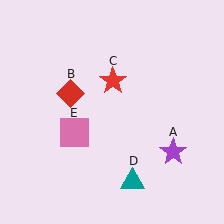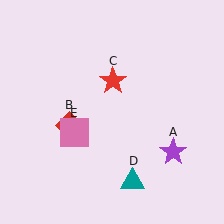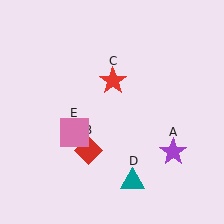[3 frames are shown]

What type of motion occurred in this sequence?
The red diamond (object B) rotated counterclockwise around the center of the scene.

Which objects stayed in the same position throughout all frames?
Purple star (object A) and red star (object C) and teal triangle (object D) and pink square (object E) remained stationary.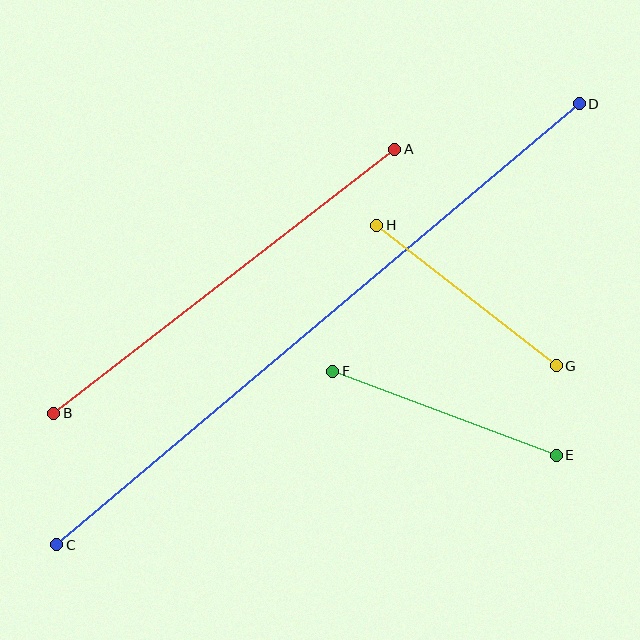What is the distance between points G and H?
The distance is approximately 228 pixels.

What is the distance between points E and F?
The distance is approximately 239 pixels.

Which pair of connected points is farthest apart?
Points C and D are farthest apart.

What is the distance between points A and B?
The distance is approximately 431 pixels.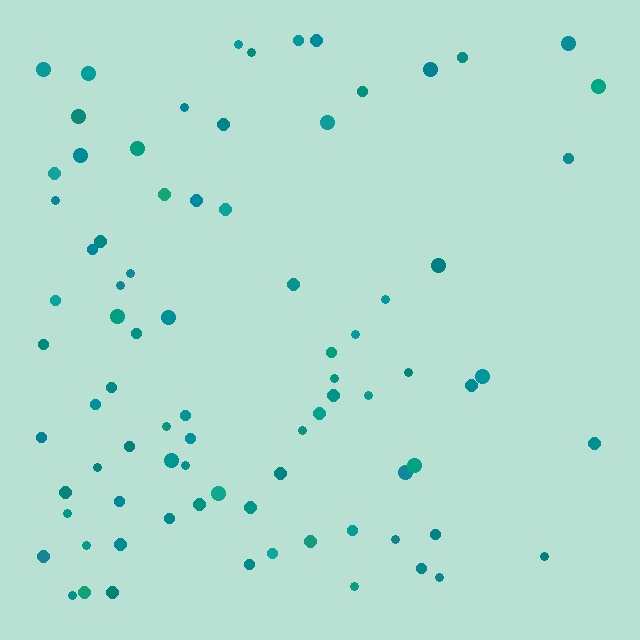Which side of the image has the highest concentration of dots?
The left.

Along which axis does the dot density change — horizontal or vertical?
Horizontal.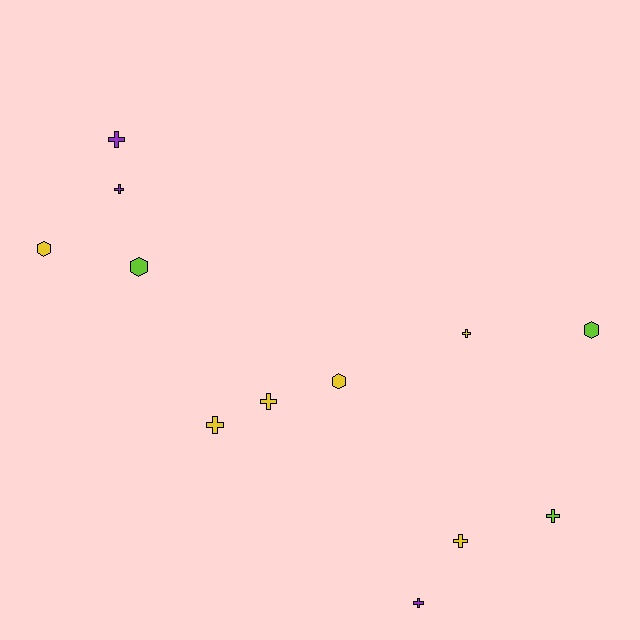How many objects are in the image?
There are 12 objects.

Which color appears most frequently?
Yellow, with 6 objects.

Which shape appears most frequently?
Cross, with 8 objects.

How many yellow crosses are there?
There are 4 yellow crosses.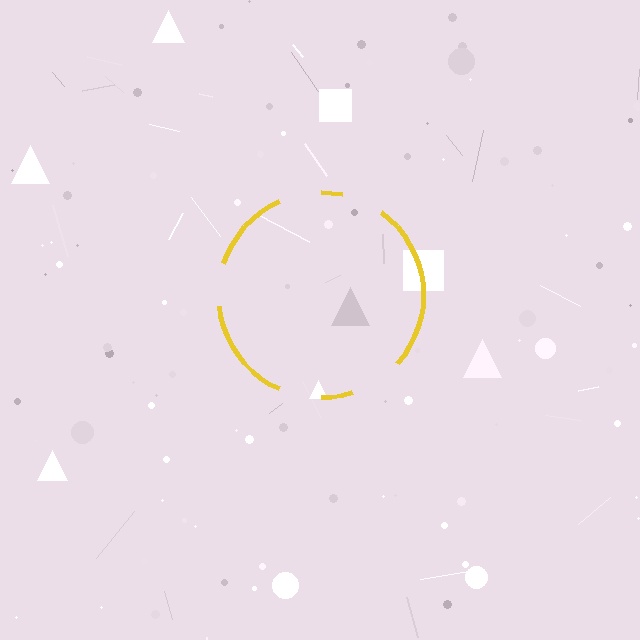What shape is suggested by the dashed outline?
The dashed outline suggests a circle.